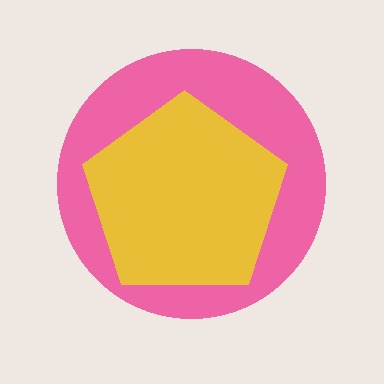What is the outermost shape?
The pink circle.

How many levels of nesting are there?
2.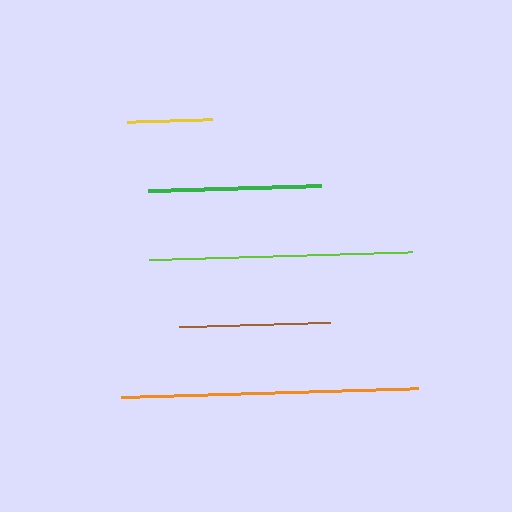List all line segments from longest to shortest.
From longest to shortest: orange, lime, green, brown, yellow.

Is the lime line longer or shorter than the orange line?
The orange line is longer than the lime line.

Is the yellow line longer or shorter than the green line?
The green line is longer than the yellow line.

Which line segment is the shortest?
The yellow line is the shortest at approximately 85 pixels.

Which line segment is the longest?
The orange line is the longest at approximately 297 pixels.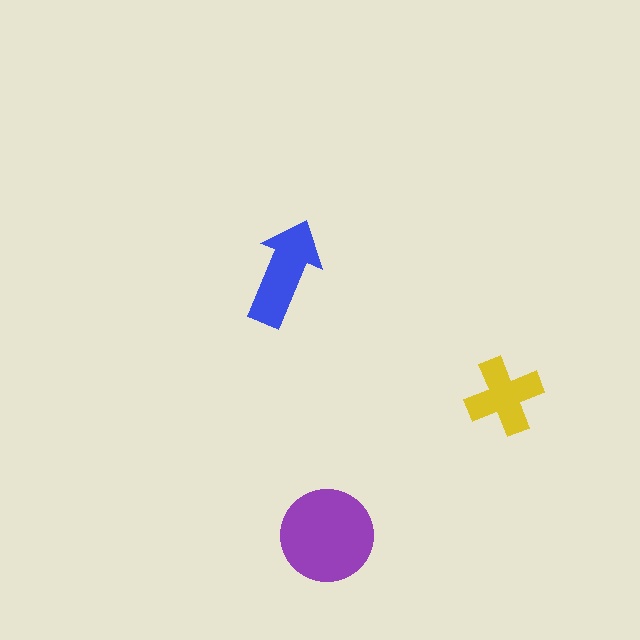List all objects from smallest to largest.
The yellow cross, the blue arrow, the purple circle.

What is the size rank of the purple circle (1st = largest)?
1st.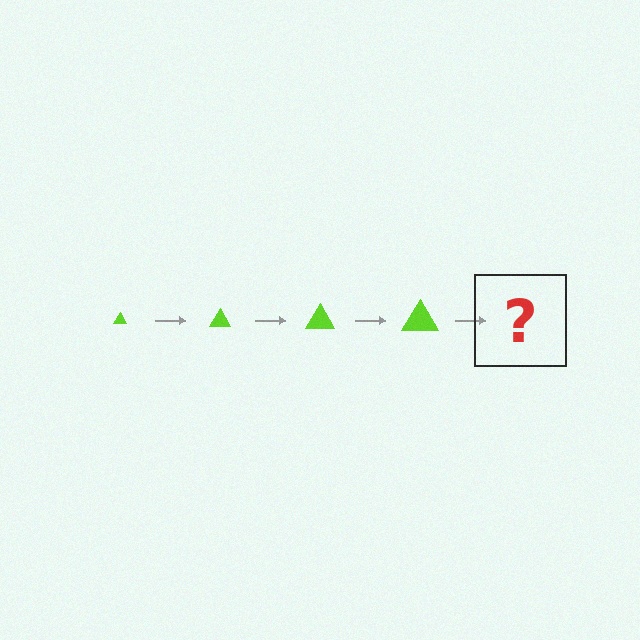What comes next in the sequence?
The next element should be a lime triangle, larger than the previous one.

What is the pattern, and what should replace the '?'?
The pattern is that the triangle gets progressively larger each step. The '?' should be a lime triangle, larger than the previous one.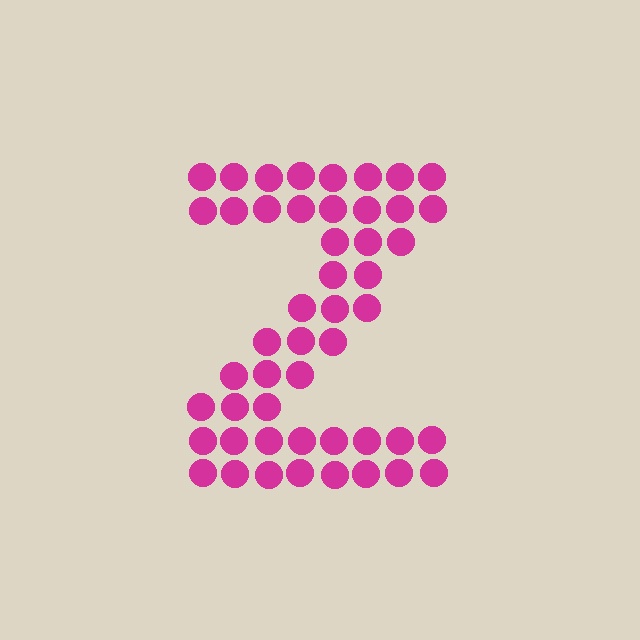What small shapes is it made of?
It is made of small circles.